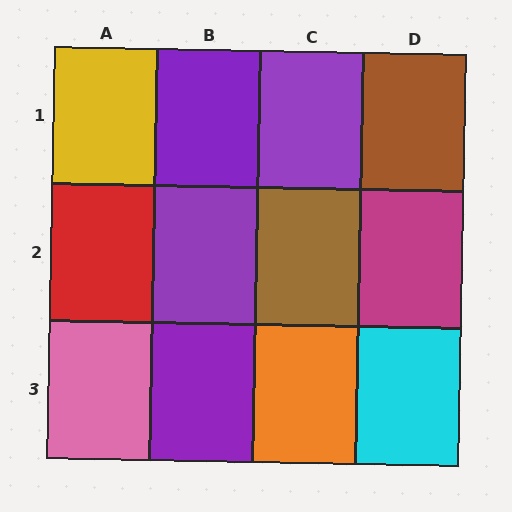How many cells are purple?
4 cells are purple.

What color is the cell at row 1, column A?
Yellow.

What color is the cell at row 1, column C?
Purple.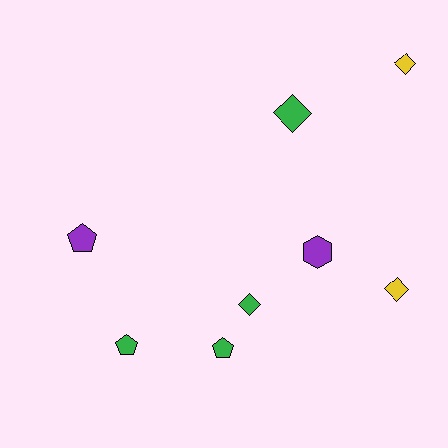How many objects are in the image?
There are 8 objects.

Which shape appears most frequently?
Diamond, with 4 objects.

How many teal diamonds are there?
There are no teal diamonds.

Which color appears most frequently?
Green, with 4 objects.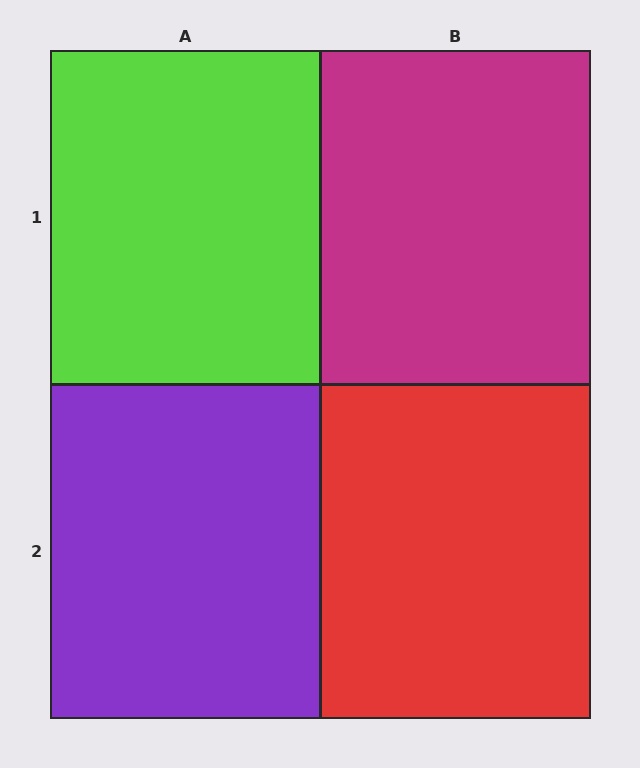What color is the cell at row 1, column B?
Magenta.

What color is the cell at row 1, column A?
Lime.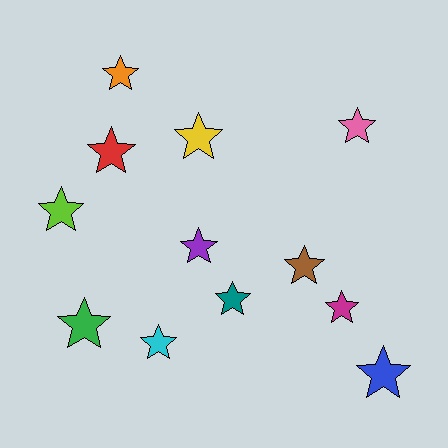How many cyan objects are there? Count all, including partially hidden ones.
There is 1 cyan object.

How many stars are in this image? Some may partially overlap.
There are 12 stars.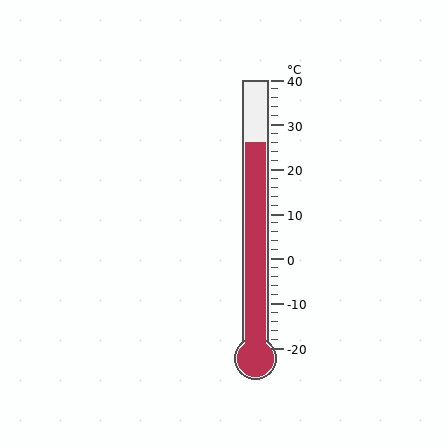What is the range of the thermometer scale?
The thermometer scale ranges from -20°C to 40°C.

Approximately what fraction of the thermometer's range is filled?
The thermometer is filled to approximately 75% of its range.